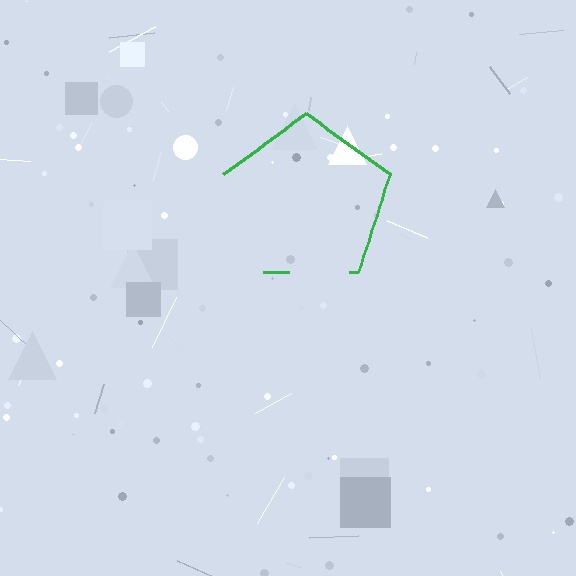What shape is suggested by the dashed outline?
The dashed outline suggests a pentagon.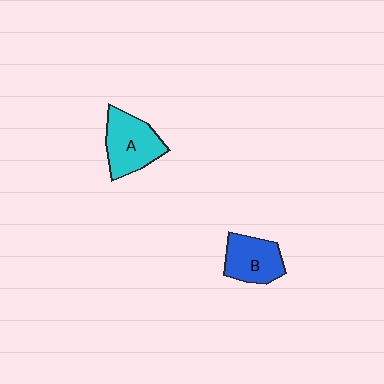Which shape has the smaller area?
Shape B (blue).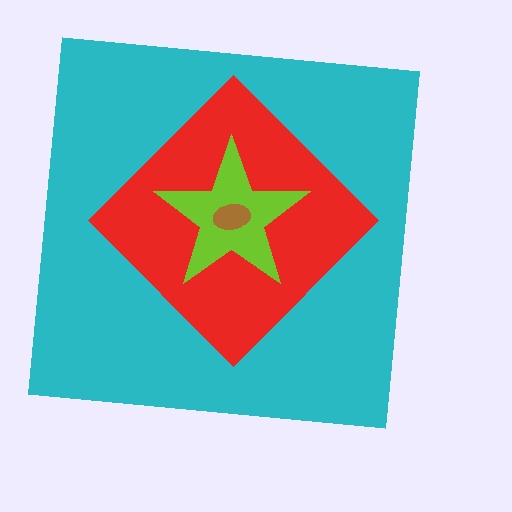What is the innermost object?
The brown ellipse.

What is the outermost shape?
The cyan square.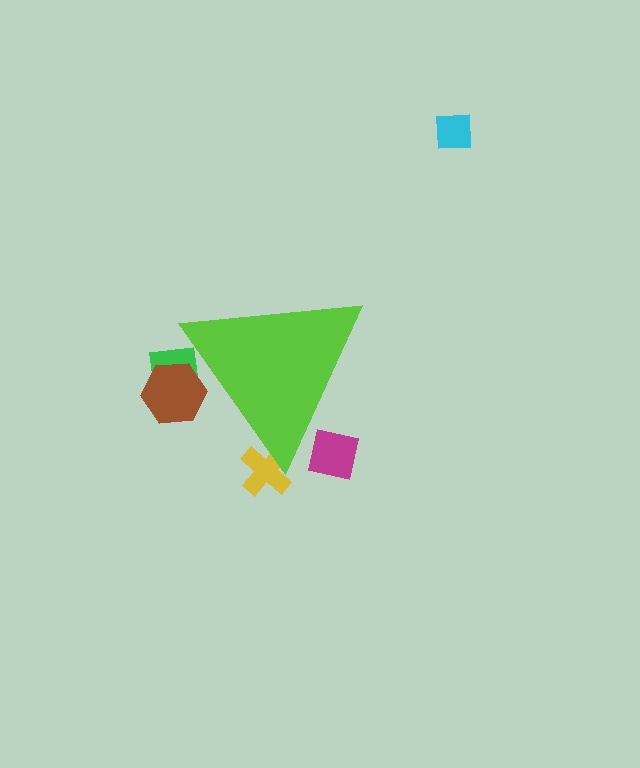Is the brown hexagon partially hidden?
Yes, the brown hexagon is partially hidden behind the lime triangle.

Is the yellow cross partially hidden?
Yes, the yellow cross is partially hidden behind the lime triangle.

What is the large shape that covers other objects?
A lime triangle.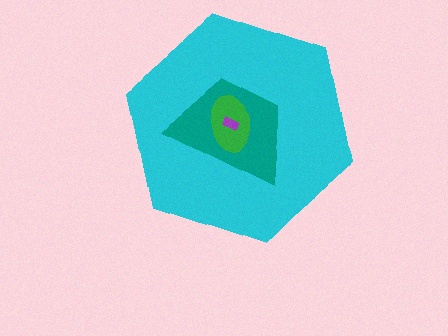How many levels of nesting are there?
4.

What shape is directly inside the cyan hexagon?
The teal trapezoid.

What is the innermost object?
The purple rectangle.